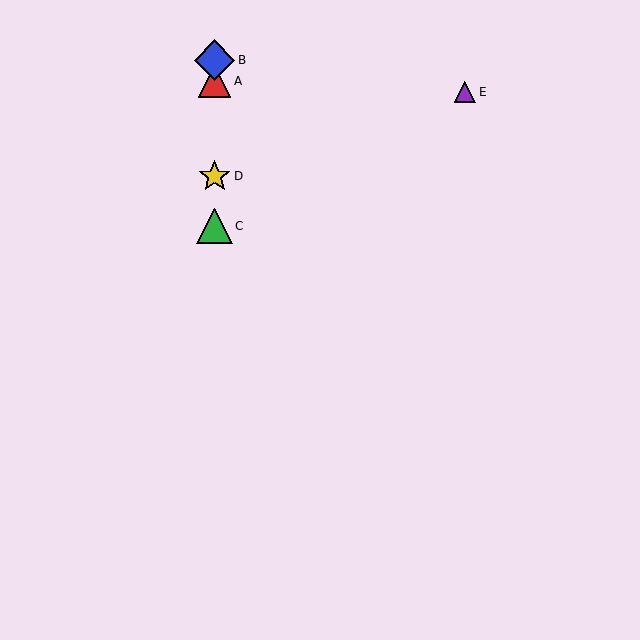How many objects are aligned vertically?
4 objects (A, B, C, D) are aligned vertically.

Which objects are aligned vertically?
Objects A, B, C, D are aligned vertically.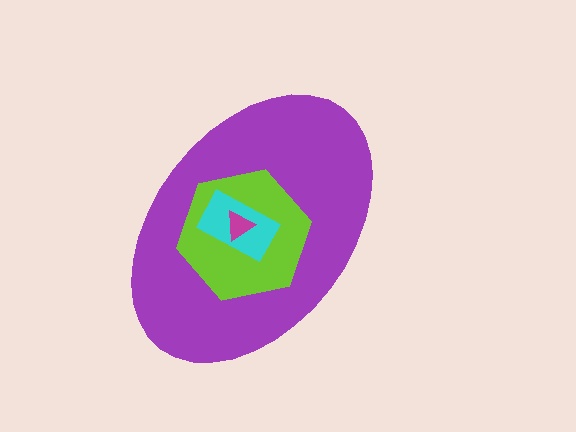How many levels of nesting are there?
4.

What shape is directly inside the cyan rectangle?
The magenta triangle.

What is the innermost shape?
The magenta triangle.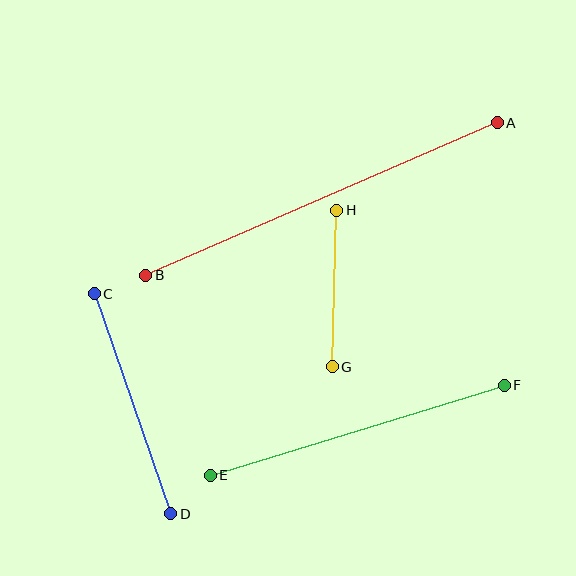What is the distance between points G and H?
The distance is approximately 157 pixels.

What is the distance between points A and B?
The distance is approximately 383 pixels.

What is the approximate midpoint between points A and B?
The midpoint is at approximately (321, 199) pixels.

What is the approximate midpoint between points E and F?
The midpoint is at approximately (357, 430) pixels.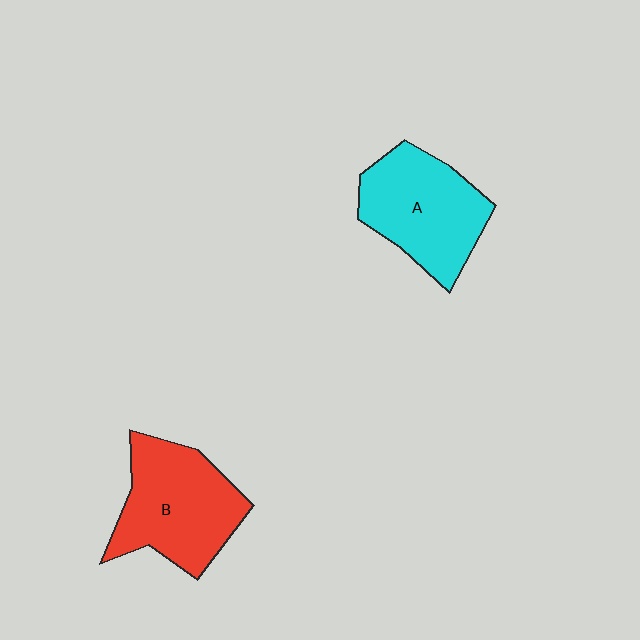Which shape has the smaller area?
Shape A (cyan).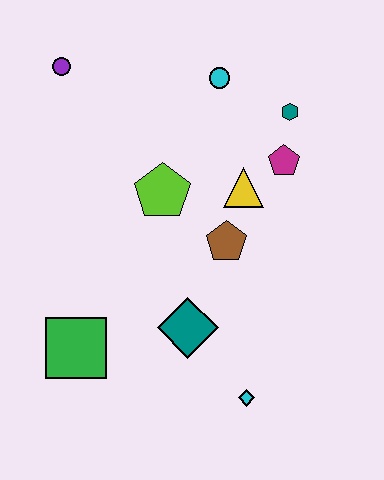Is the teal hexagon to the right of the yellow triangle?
Yes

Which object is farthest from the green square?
The teal hexagon is farthest from the green square.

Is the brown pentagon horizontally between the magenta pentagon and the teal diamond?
Yes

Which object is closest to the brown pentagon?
The yellow triangle is closest to the brown pentagon.